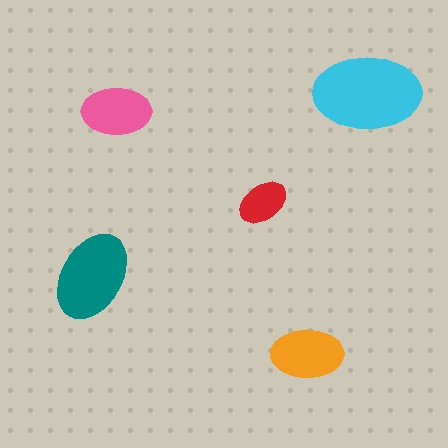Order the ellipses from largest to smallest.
the cyan one, the teal one, the orange one, the pink one, the red one.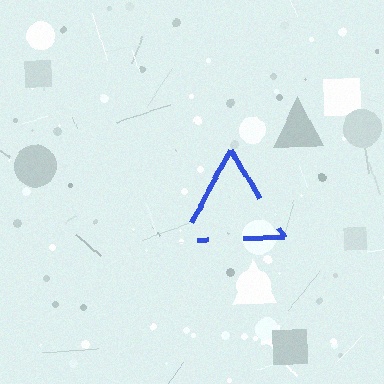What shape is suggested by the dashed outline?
The dashed outline suggests a triangle.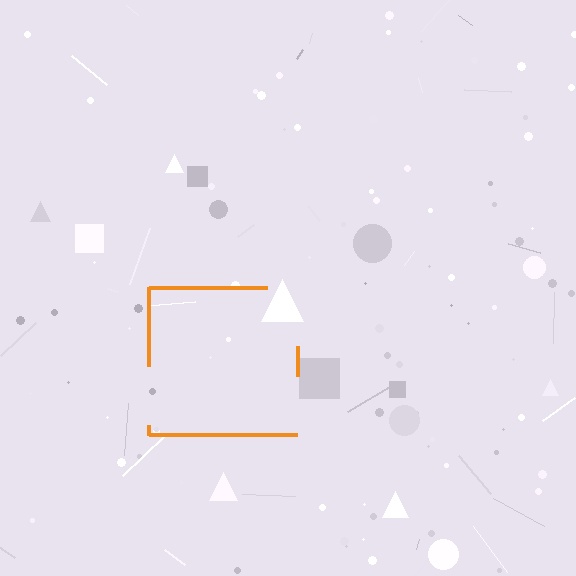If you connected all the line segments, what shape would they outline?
They would outline a square.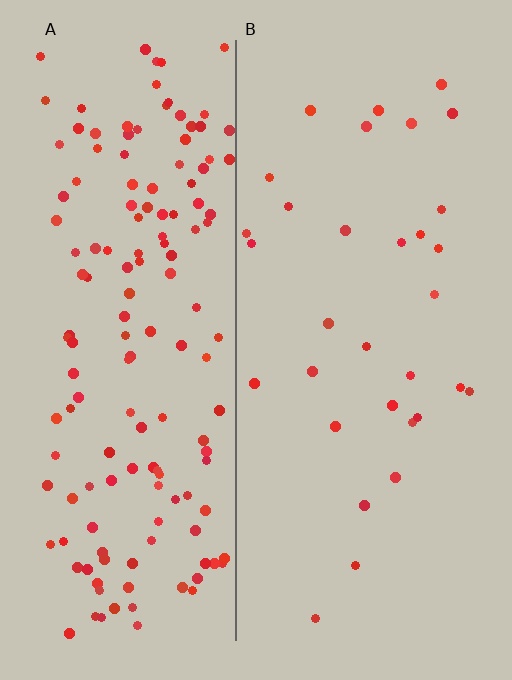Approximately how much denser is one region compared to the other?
Approximately 4.7× — region A over region B.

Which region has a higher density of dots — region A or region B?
A (the left).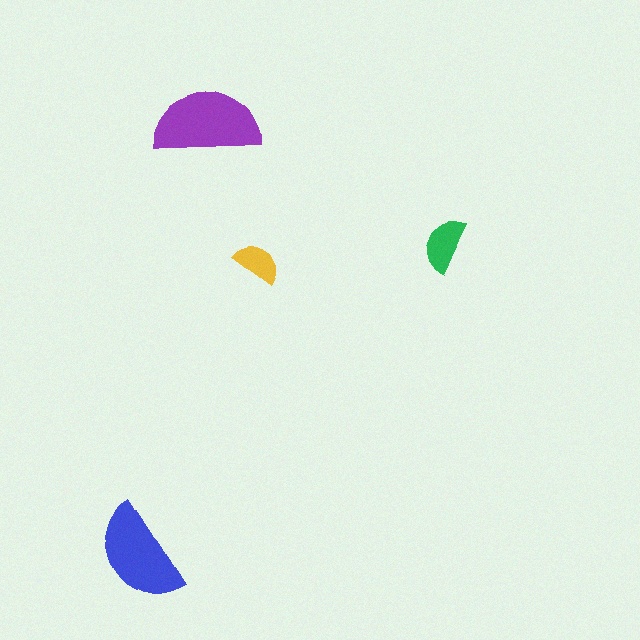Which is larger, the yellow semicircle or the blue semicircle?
The blue one.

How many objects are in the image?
There are 4 objects in the image.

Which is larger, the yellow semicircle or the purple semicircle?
The purple one.